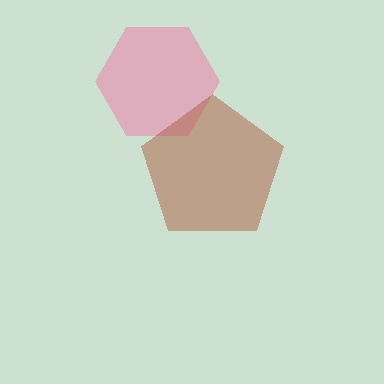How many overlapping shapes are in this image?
There are 2 overlapping shapes in the image.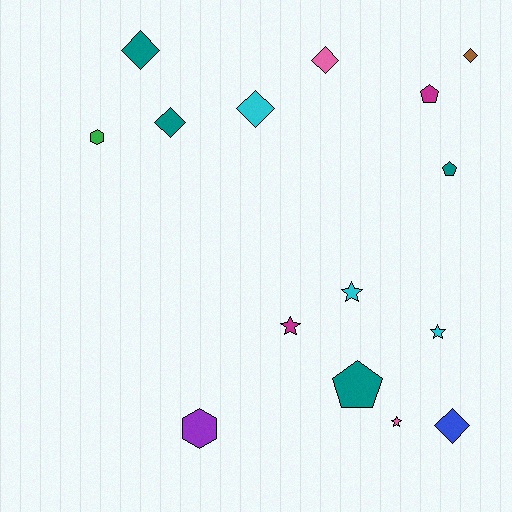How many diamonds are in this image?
There are 6 diamonds.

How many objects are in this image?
There are 15 objects.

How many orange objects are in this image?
There are no orange objects.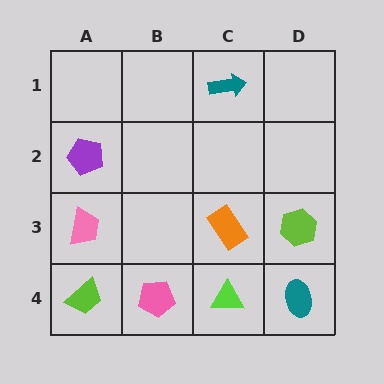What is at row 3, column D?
A lime hexagon.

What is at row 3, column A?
A pink trapezoid.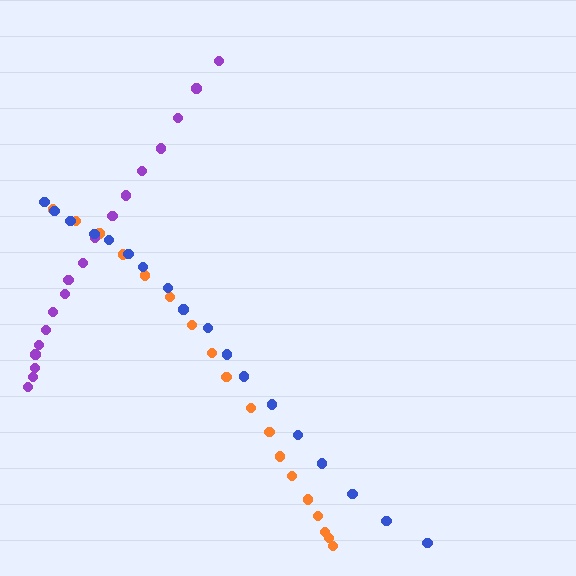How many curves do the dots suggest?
There are 3 distinct paths.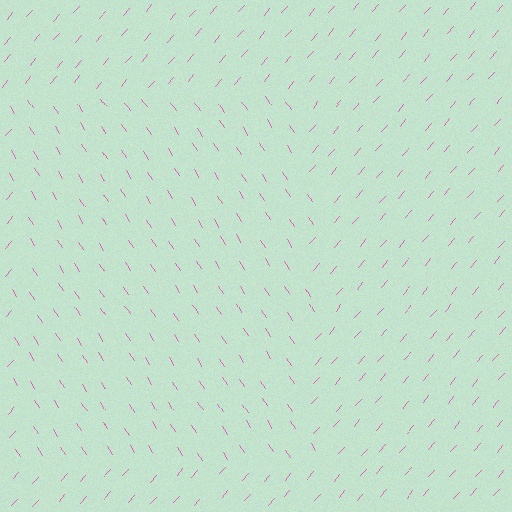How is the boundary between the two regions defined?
The boundary is defined purely by a change in line orientation (approximately 73 degrees difference). All lines are the same color and thickness.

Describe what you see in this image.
The image is filled with small pink line segments. A rectangle region in the image has lines oriented differently from the surrounding lines, creating a visible texture boundary.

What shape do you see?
I see a rectangle.